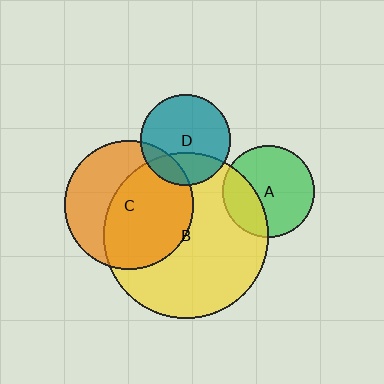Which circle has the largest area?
Circle B (yellow).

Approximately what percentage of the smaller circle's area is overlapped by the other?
Approximately 60%.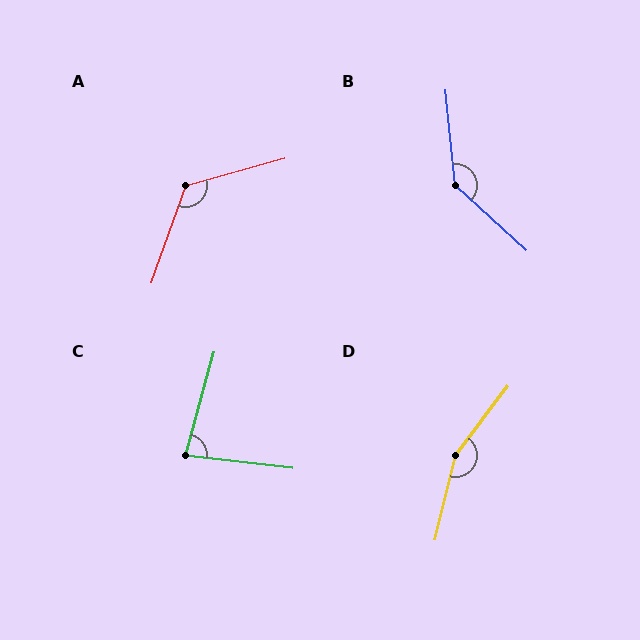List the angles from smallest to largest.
C (81°), A (125°), B (138°), D (156°).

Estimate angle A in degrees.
Approximately 125 degrees.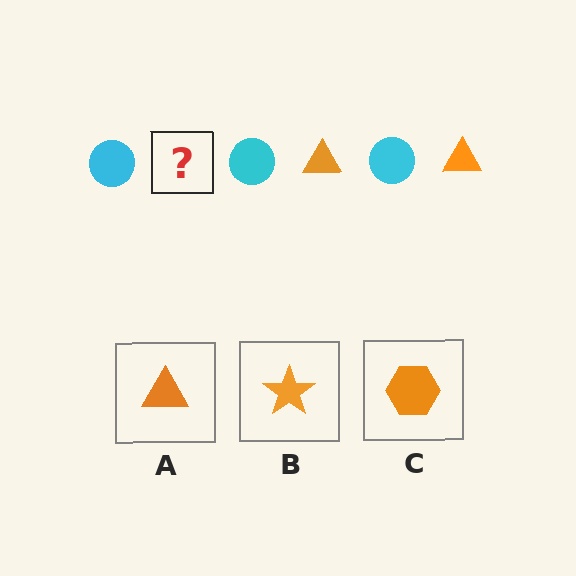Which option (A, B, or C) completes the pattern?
A.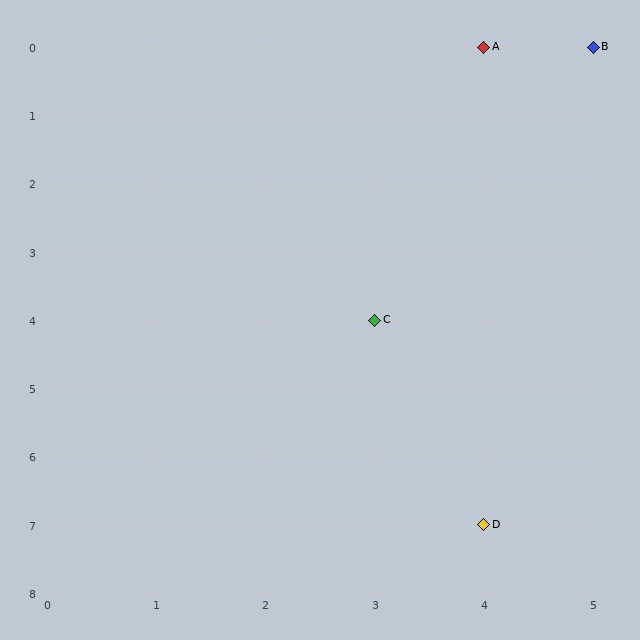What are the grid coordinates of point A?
Point A is at grid coordinates (4, 0).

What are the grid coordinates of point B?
Point B is at grid coordinates (5, 0).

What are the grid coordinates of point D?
Point D is at grid coordinates (4, 7).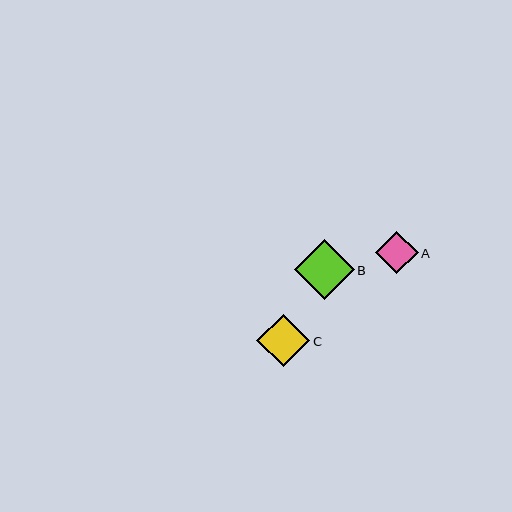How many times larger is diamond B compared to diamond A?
Diamond B is approximately 1.4 times the size of diamond A.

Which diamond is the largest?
Diamond B is the largest with a size of approximately 59 pixels.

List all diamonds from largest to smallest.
From largest to smallest: B, C, A.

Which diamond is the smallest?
Diamond A is the smallest with a size of approximately 42 pixels.